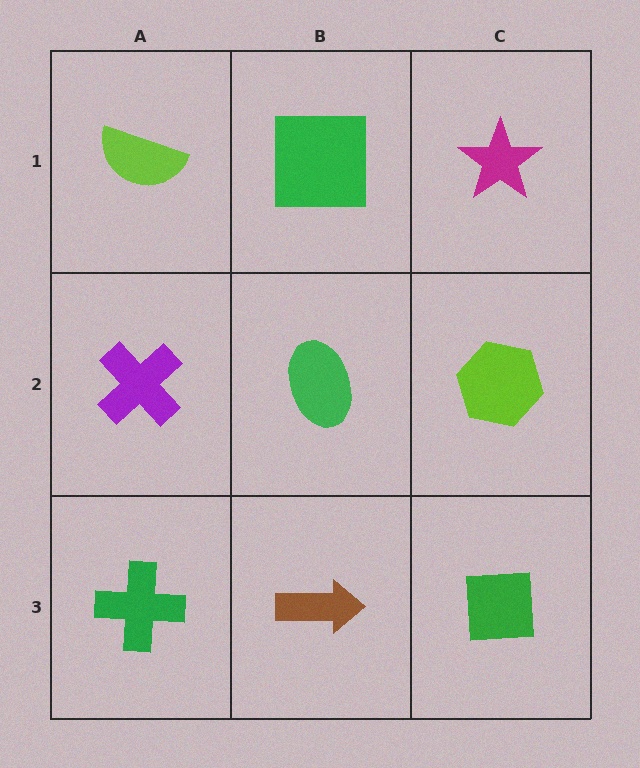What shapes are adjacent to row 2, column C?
A magenta star (row 1, column C), a green square (row 3, column C), a green ellipse (row 2, column B).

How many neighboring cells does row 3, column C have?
2.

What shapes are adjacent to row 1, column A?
A purple cross (row 2, column A), a green square (row 1, column B).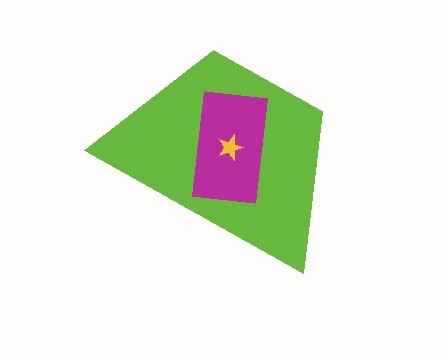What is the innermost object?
The yellow star.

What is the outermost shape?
The lime trapezoid.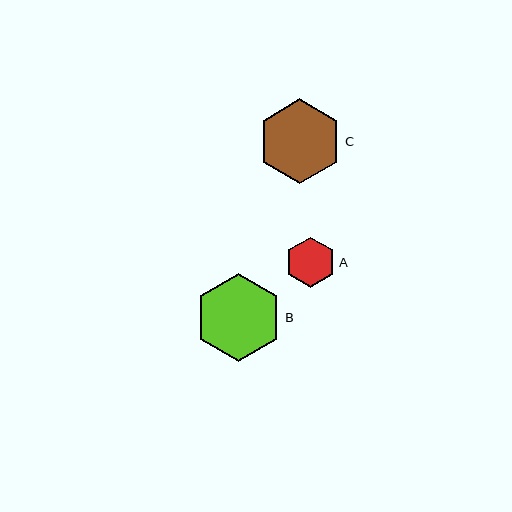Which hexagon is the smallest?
Hexagon A is the smallest with a size of approximately 50 pixels.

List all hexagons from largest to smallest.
From largest to smallest: B, C, A.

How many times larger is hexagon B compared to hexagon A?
Hexagon B is approximately 1.7 times the size of hexagon A.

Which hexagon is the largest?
Hexagon B is the largest with a size of approximately 87 pixels.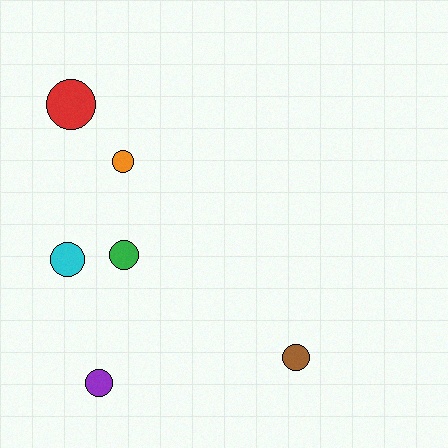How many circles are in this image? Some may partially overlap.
There are 6 circles.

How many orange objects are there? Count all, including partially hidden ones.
There is 1 orange object.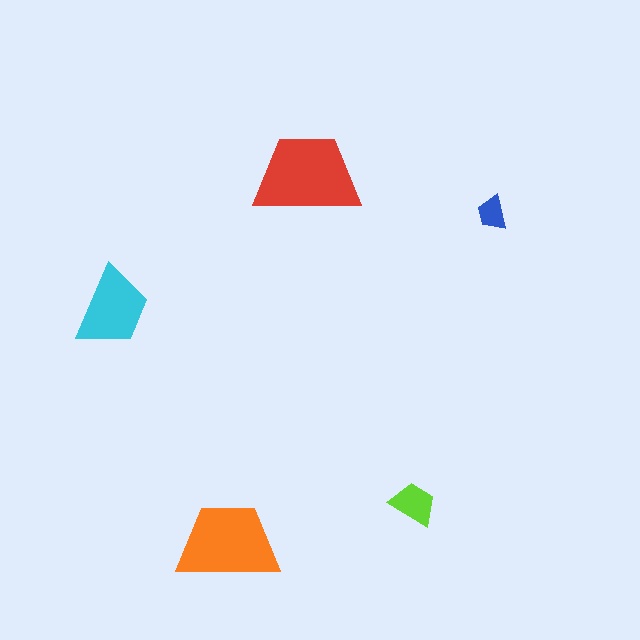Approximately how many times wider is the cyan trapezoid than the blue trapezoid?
About 2.5 times wider.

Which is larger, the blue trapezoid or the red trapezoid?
The red one.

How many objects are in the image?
There are 5 objects in the image.